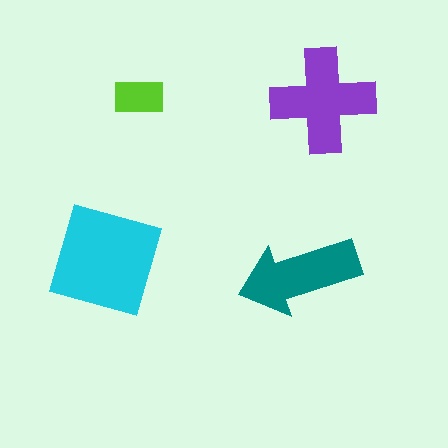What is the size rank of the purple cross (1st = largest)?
2nd.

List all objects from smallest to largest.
The lime rectangle, the teal arrow, the purple cross, the cyan diamond.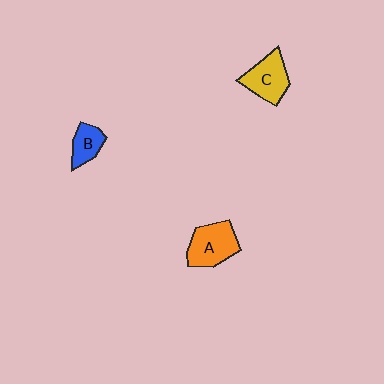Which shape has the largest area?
Shape A (orange).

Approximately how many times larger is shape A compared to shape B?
Approximately 1.7 times.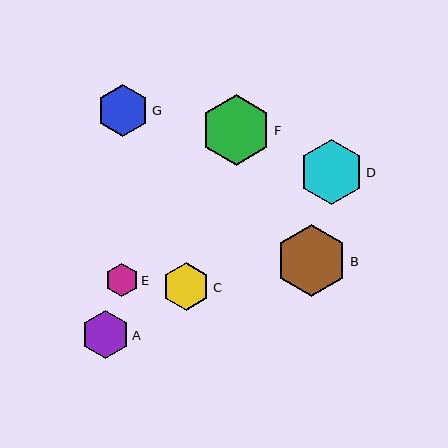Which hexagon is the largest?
Hexagon B is the largest with a size of approximately 72 pixels.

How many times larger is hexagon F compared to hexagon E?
Hexagon F is approximately 2.1 times the size of hexagon E.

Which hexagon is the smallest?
Hexagon E is the smallest with a size of approximately 33 pixels.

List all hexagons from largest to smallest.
From largest to smallest: B, F, D, G, A, C, E.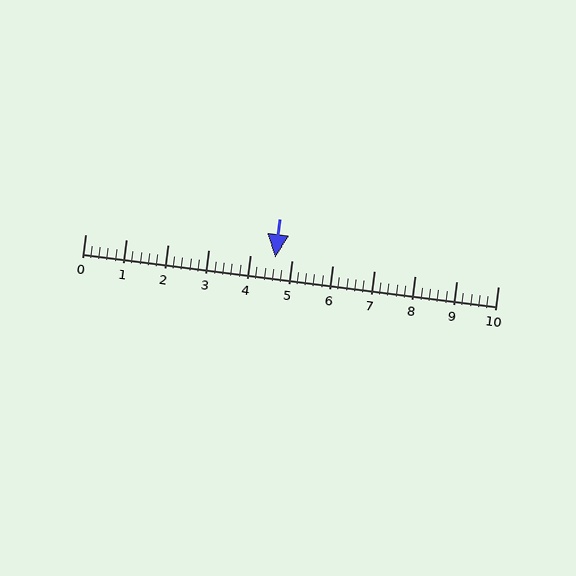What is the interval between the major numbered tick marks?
The major tick marks are spaced 1 units apart.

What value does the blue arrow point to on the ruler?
The blue arrow points to approximately 4.6.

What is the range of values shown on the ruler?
The ruler shows values from 0 to 10.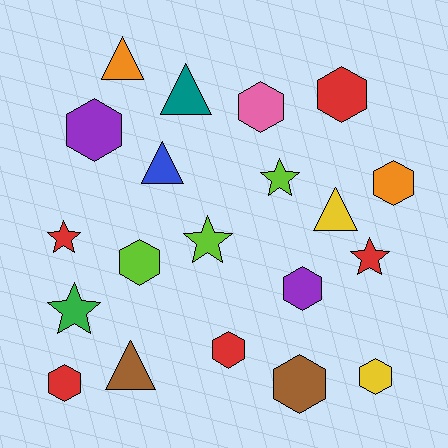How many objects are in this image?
There are 20 objects.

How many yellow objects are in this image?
There are 2 yellow objects.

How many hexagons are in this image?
There are 10 hexagons.